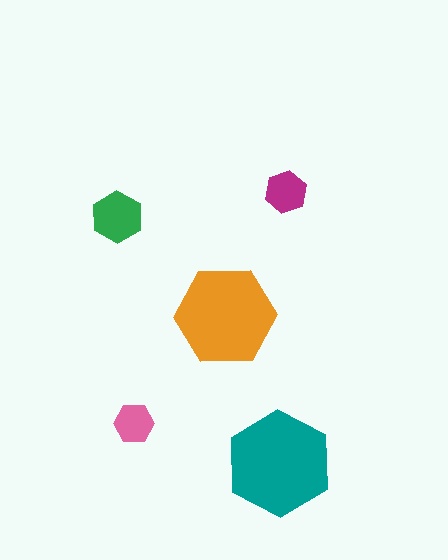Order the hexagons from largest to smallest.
the teal one, the orange one, the green one, the magenta one, the pink one.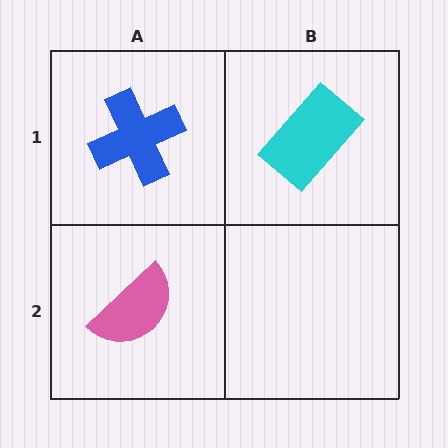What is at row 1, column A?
A blue cross.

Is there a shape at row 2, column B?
No, that cell is empty.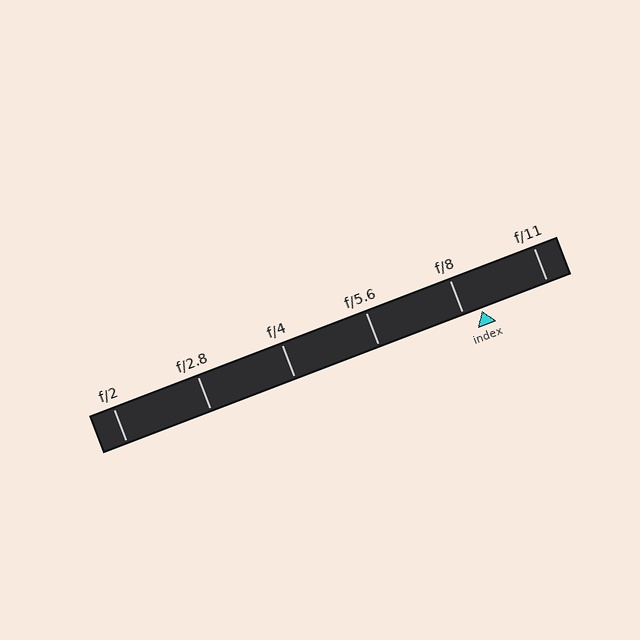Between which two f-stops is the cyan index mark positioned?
The index mark is between f/8 and f/11.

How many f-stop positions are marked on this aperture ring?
There are 6 f-stop positions marked.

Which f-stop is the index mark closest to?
The index mark is closest to f/8.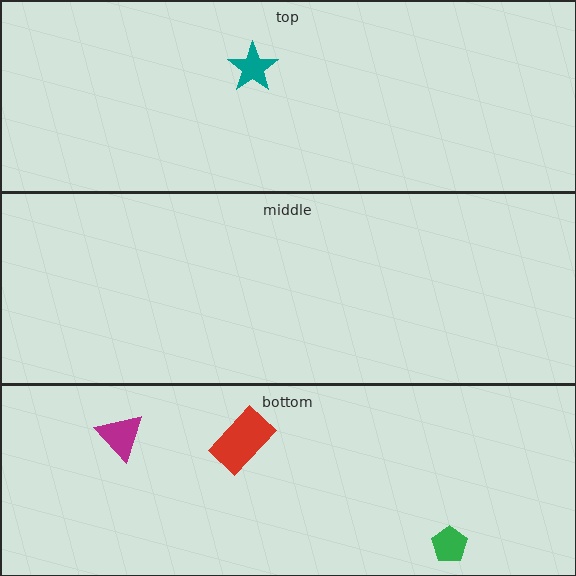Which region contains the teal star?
The top region.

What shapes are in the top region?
The teal star.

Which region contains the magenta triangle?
The bottom region.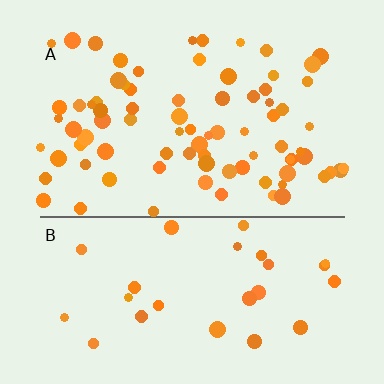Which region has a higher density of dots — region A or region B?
A (the top).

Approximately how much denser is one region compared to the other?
Approximately 2.8× — region A over region B.